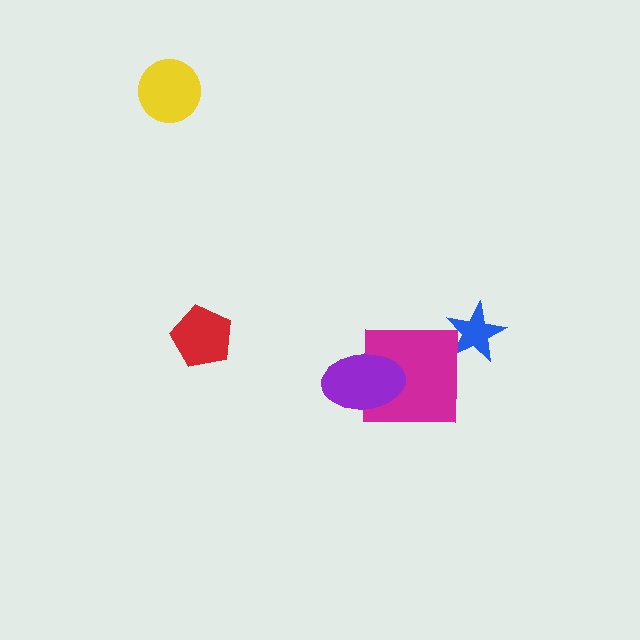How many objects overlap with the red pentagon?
0 objects overlap with the red pentagon.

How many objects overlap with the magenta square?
1 object overlaps with the magenta square.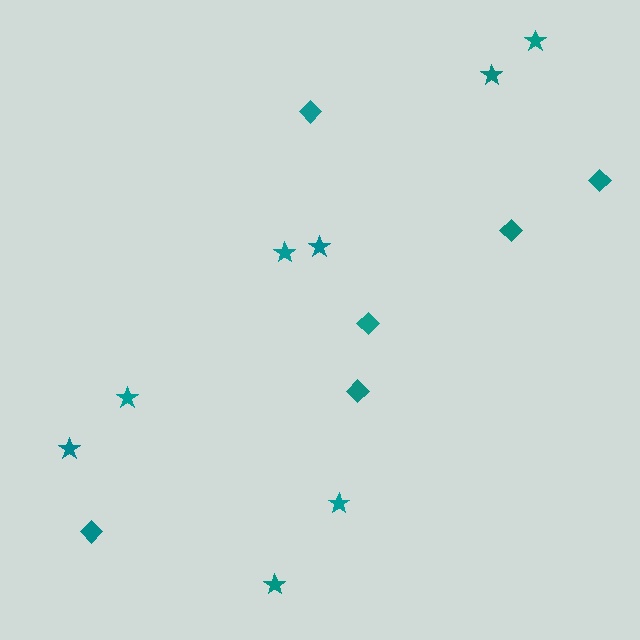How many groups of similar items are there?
There are 2 groups: one group of diamonds (6) and one group of stars (8).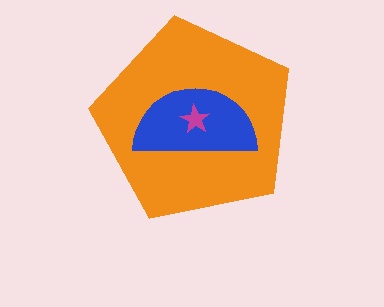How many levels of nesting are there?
3.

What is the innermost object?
The magenta star.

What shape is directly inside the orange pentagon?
The blue semicircle.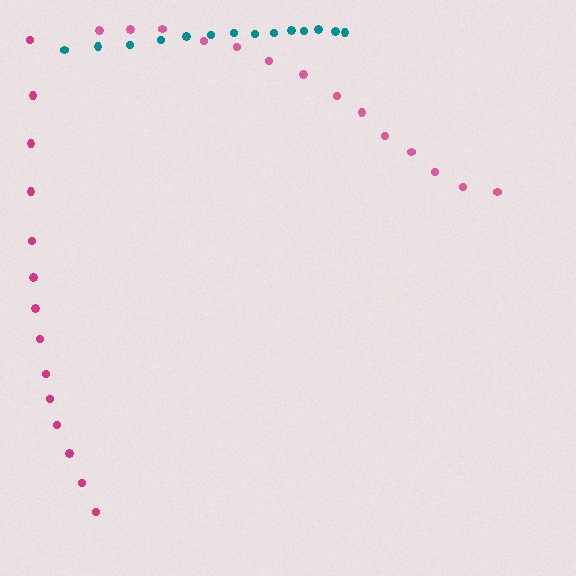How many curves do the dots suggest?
There are 3 distinct paths.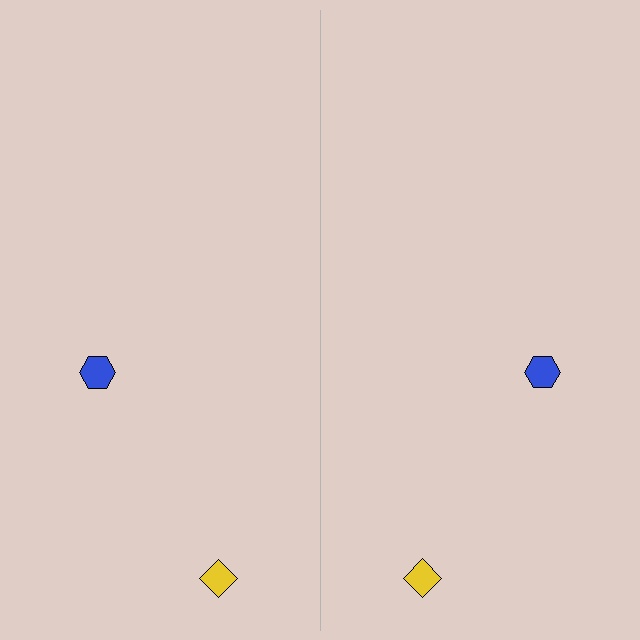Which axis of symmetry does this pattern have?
The pattern has a vertical axis of symmetry running through the center of the image.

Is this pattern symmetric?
Yes, this pattern has bilateral (reflection) symmetry.